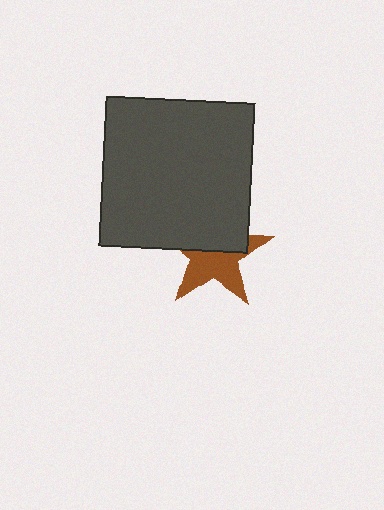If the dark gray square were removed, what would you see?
You would see the complete brown star.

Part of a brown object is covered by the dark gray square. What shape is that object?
It is a star.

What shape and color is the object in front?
The object in front is a dark gray square.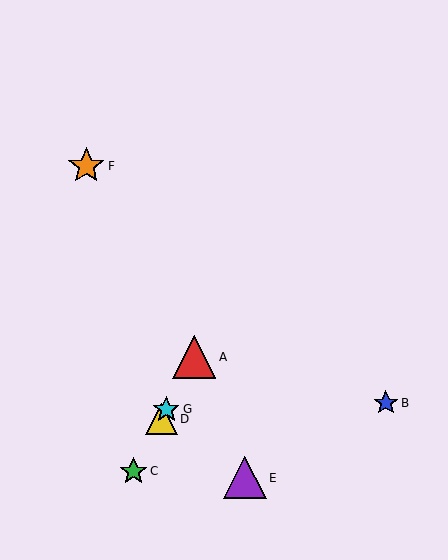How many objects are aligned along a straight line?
4 objects (A, C, D, G) are aligned along a straight line.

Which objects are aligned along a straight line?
Objects A, C, D, G are aligned along a straight line.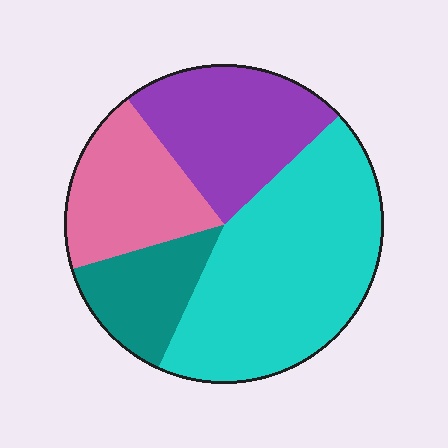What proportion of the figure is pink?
Pink covers 19% of the figure.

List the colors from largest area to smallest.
From largest to smallest: cyan, purple, pink, teal.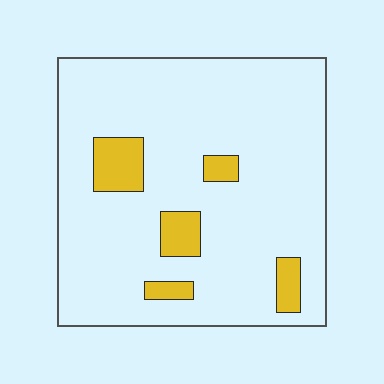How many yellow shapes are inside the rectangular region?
5.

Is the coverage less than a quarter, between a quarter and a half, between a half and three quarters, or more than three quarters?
Less than a quarter.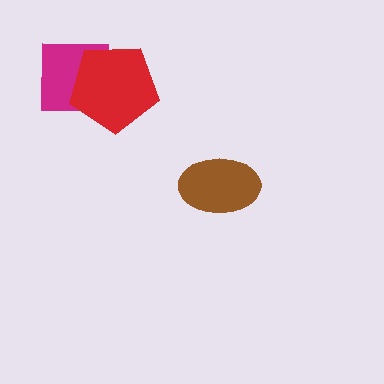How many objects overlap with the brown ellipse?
0 objects overlap with the brown ellipse.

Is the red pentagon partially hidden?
No, no other shape covers it.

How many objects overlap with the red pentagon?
1 object overlaps with the red pentagon.